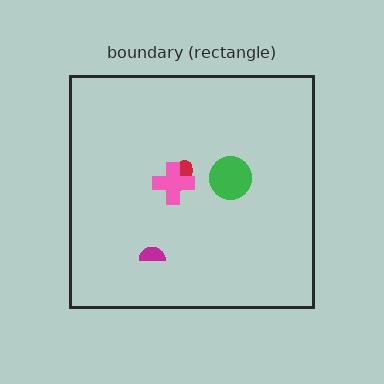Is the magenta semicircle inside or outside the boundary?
Inside.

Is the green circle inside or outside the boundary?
Inside.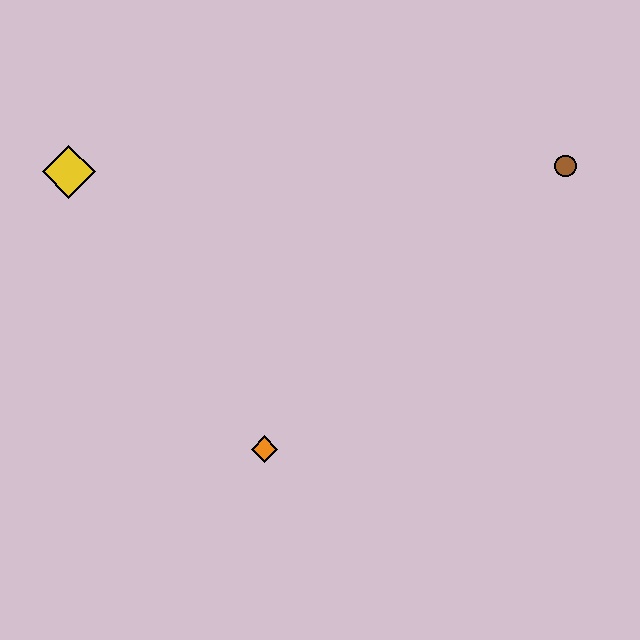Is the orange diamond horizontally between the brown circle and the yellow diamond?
Yes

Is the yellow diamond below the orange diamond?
No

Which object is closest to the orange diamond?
The yellow diamond is closest to the orange diamond.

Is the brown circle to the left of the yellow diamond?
No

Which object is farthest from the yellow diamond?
The brown circle is farthest from the yellow diamond.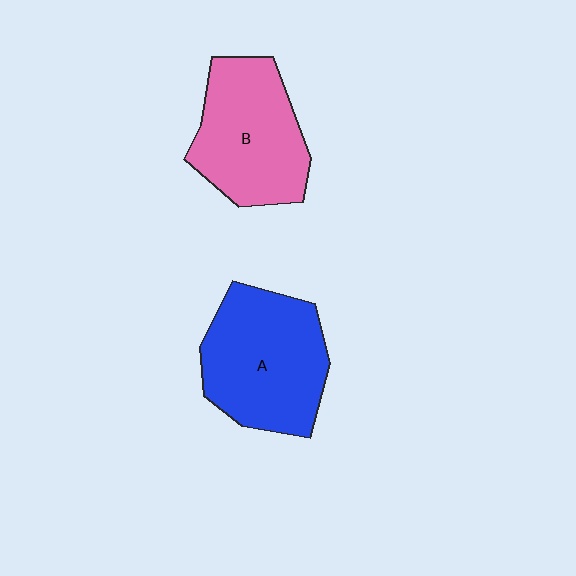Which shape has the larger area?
Shape A (blue).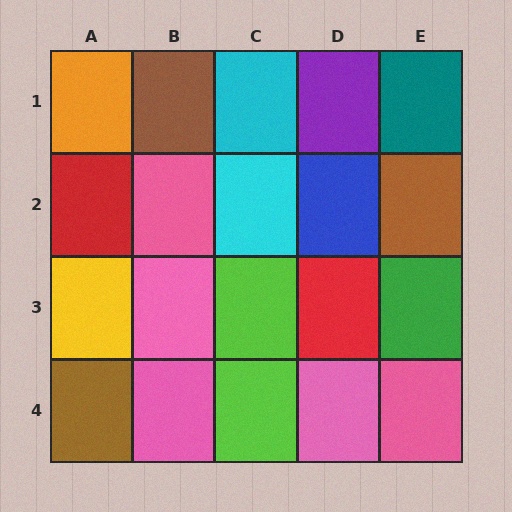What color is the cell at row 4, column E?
Pink.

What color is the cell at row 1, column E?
Teal.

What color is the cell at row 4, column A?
Brown.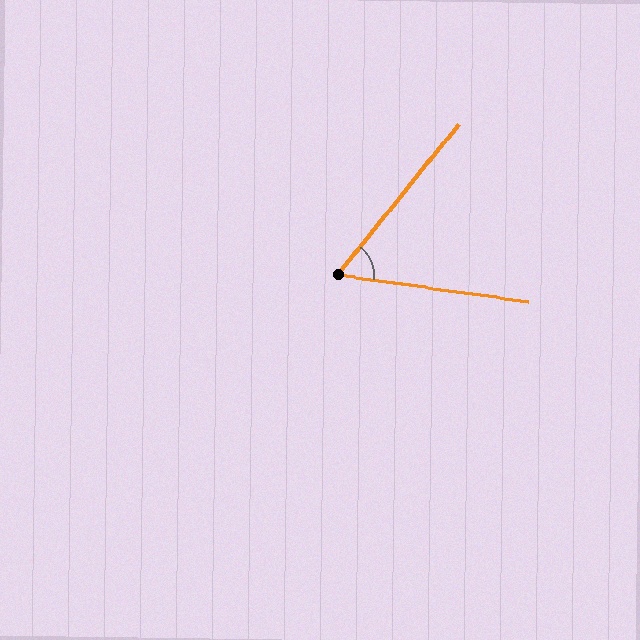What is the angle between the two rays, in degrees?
Approximately 59 degrees.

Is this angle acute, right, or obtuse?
It is acute.